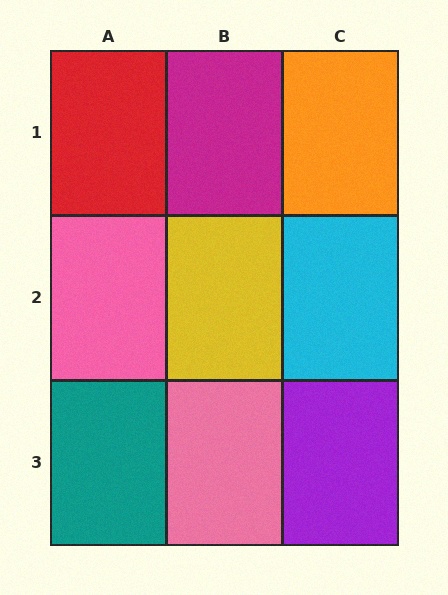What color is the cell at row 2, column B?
Yellow.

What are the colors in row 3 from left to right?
Teal, pink, purple.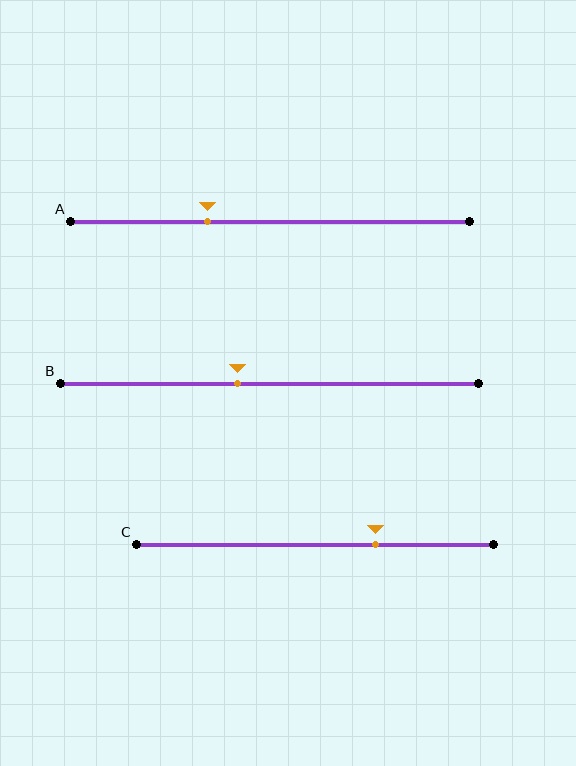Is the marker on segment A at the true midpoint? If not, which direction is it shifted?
No, the marker on segment A is shifted to the left by about 16% of the segment length.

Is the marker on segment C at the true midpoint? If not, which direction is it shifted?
No, the marker on segment C is shifted to the right by about 17% of the segment length.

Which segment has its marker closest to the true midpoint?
Segment B has its marker closest to the true midpoint.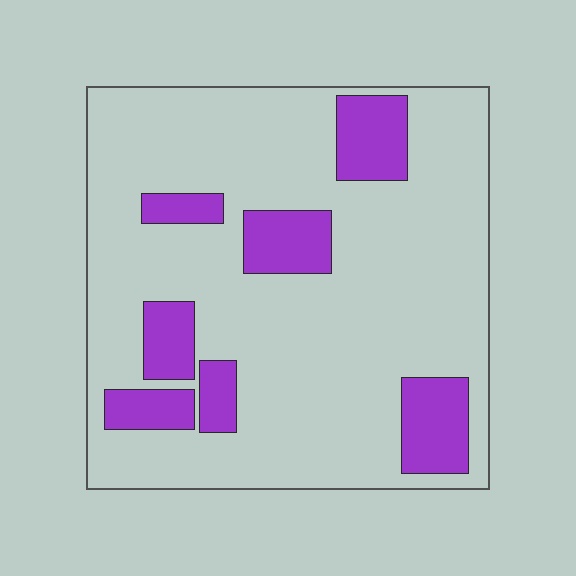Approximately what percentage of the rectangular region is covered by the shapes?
Approximately 20%.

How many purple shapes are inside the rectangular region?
7.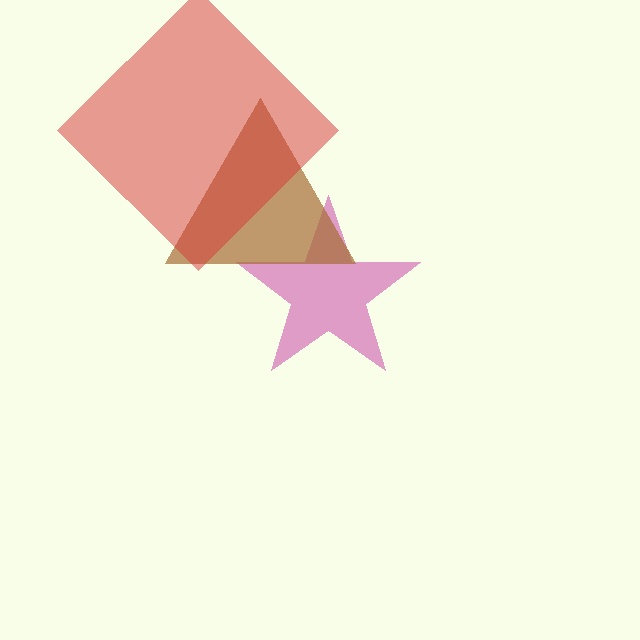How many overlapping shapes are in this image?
There are 3 overlapping shapes in the image.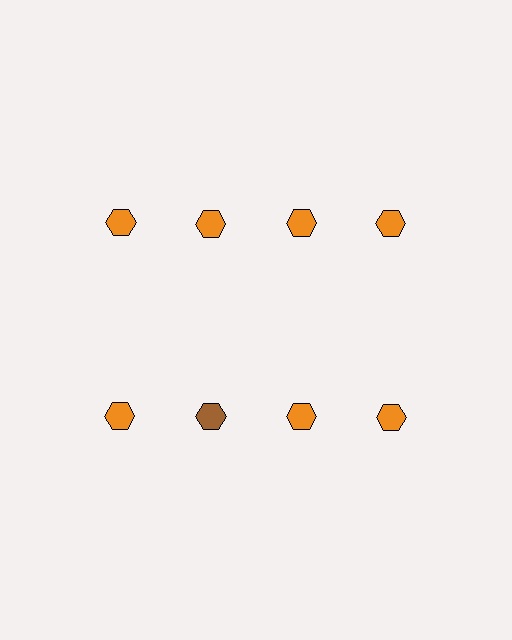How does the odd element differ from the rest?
It has a different color: brown instead of orange.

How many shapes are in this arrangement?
There are 8 shapes arranged in a grid pattern.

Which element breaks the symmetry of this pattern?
The brown hexagon in the second row, second from left column breaks the symmetry. All other shapes are orange hexagons.